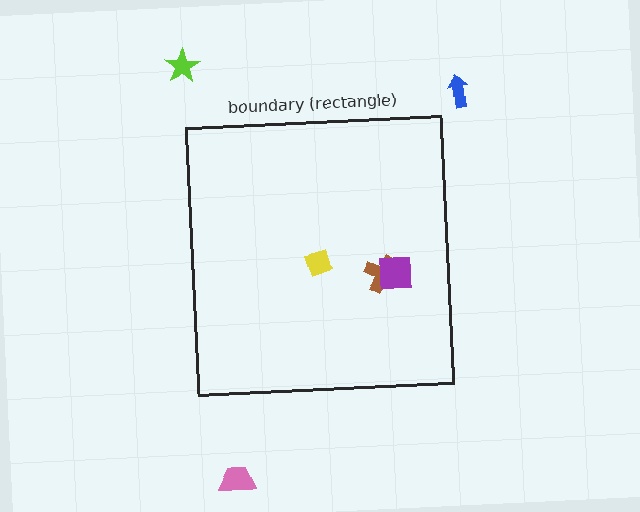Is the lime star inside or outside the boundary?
Outside.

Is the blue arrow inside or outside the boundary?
Outside.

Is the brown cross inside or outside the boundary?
Inside.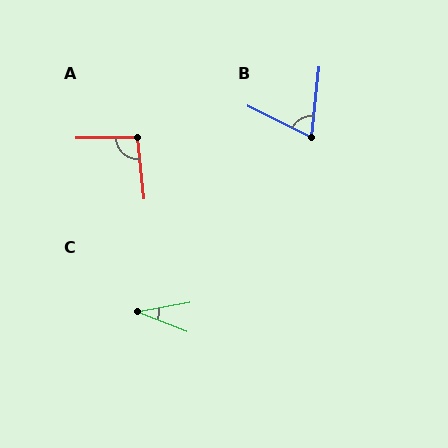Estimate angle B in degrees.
Approximately 69 degrees.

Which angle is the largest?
A, at approximately 96 degrees.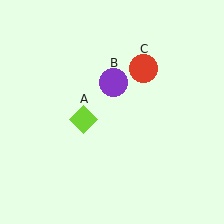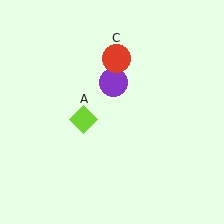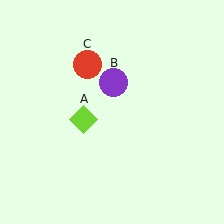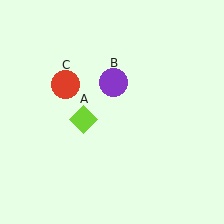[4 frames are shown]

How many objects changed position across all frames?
1 object changed position: red circle (object C).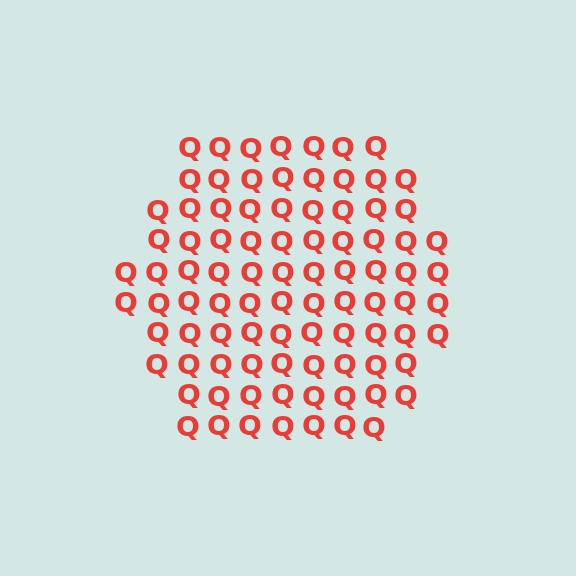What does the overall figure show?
The overall figure shows a hexagon.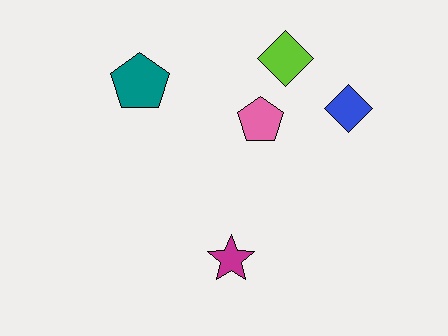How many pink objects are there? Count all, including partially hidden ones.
There is 1 pink object.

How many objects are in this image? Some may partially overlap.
There are 5 objects.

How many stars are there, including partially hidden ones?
There is 1 star.